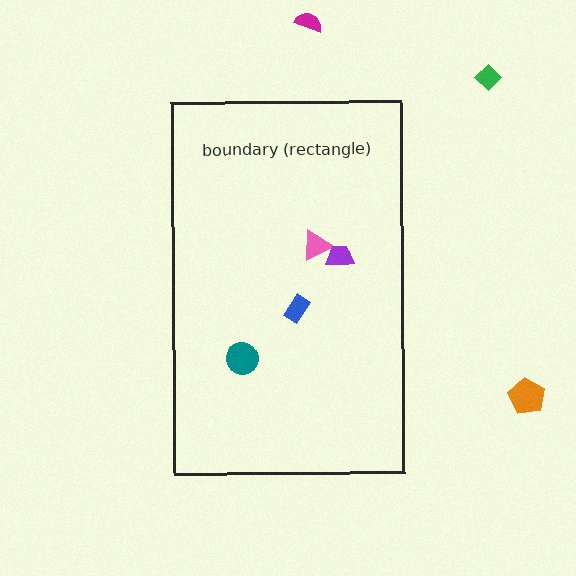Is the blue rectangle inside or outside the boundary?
Inside.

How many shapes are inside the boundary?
4 inside, 3 outside.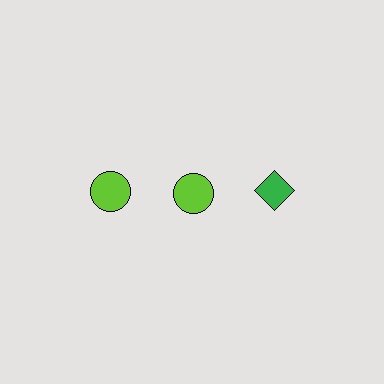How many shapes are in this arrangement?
There are 3 shapes arranged in a grid pattern.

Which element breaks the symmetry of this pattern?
The green diamond in the top row, center column breaks the symmetry. All other shapes are lime circles.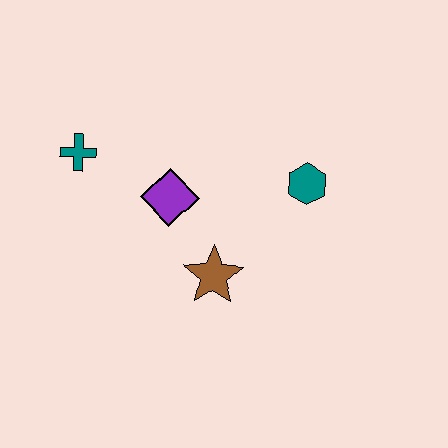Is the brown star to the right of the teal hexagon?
No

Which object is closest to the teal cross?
The purple diamond is closest to the teal cross.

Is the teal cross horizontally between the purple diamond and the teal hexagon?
No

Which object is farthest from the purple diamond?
The teal hexagon is farthest from the purple diamond.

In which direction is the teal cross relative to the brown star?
The teal cross is to the left of the brown star.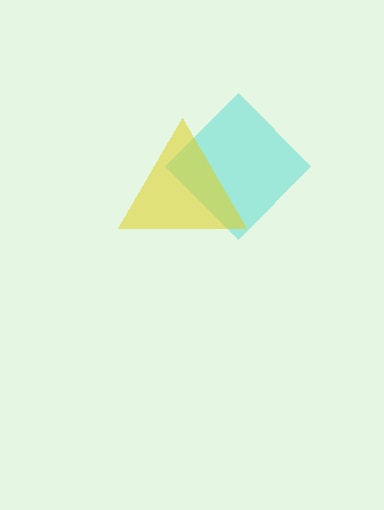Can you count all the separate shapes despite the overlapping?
Yes, there are 2 separate shapes.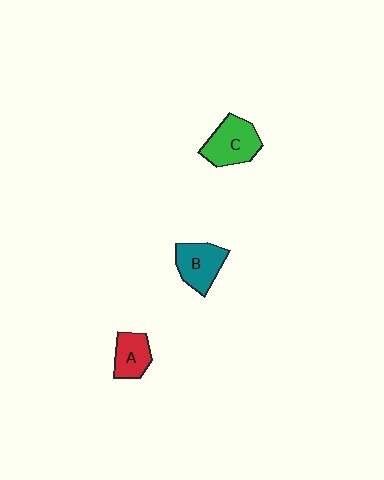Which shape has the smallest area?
Shape A (red).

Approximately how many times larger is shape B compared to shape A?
Approximately 1.3 times.